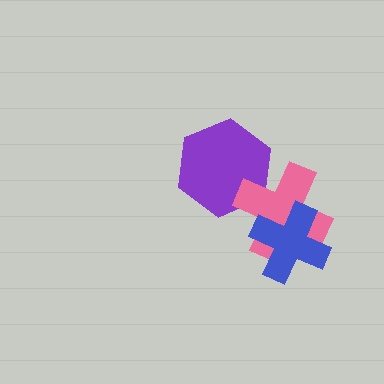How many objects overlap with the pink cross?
2 objects overlap with the pink cross.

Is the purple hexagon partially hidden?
Yes, it is partially covered by another shape.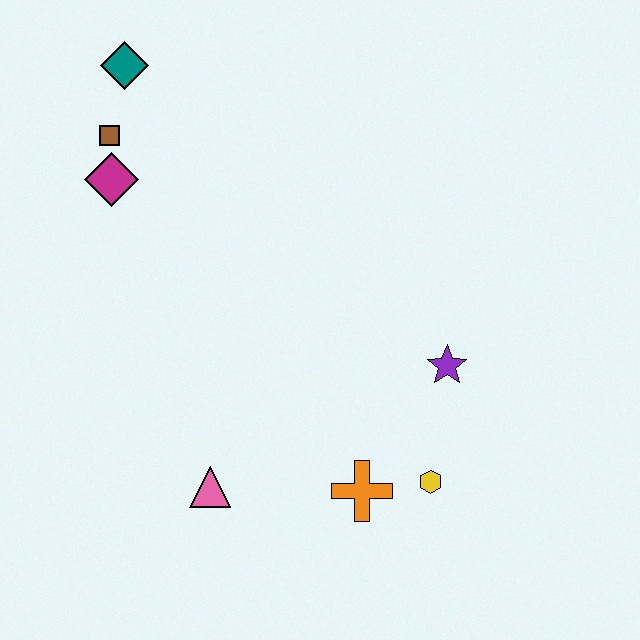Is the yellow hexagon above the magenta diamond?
No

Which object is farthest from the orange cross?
The teal diamond is farthest from the orange cross.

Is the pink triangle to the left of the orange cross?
Yes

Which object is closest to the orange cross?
The yellow hexagon is closest to the orange cross.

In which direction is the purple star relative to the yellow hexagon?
The purple star is above the yellow hexagon.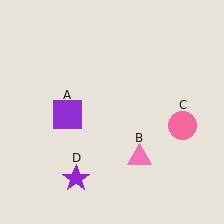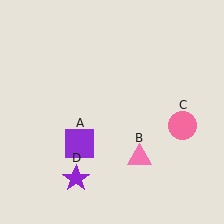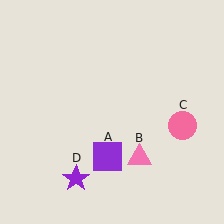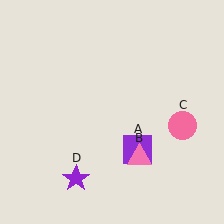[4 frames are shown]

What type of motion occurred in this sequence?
The purple square (object A) rotated counterclockwise around the center of the scene.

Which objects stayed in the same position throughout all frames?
Pink triangle (object B) and pink circle (object C) and purple star (object D) remained stationary.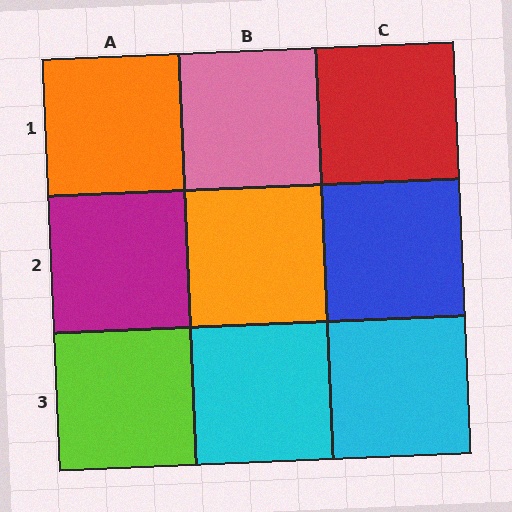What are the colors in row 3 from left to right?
Lime, cyan, cyan.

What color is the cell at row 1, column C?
Red.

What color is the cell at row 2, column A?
Magenta.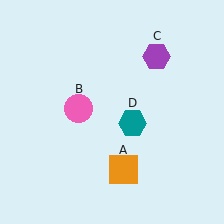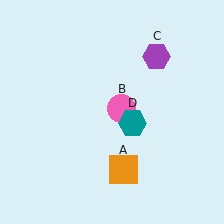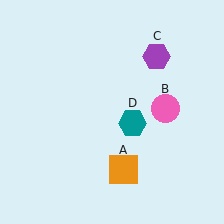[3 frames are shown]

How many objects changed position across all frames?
1 object changed position: pink circle (object B).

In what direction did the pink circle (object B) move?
The pink circle (object B) moved right.